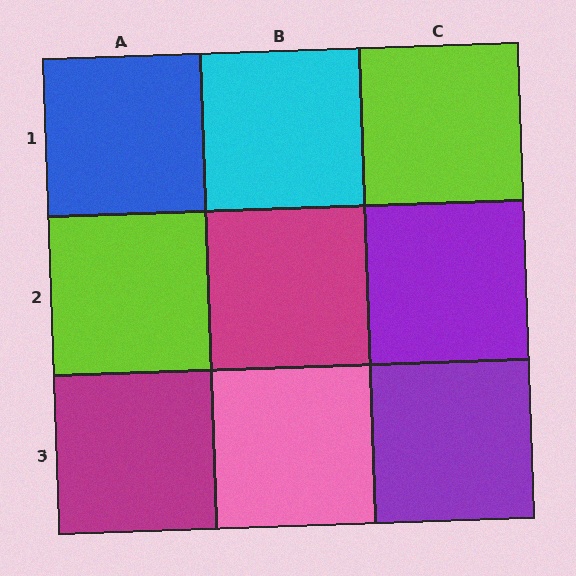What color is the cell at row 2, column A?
Lime.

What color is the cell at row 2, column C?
Purple.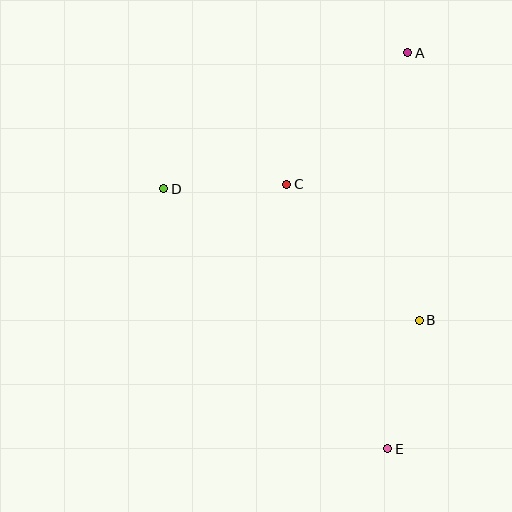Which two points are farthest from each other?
Points A and E are farthest from each other.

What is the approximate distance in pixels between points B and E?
The distance between B and E is approximately 132 pixels.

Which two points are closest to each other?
Points C and D are closest to each other.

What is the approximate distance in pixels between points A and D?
The distance between A and D is approximately 279 pixels.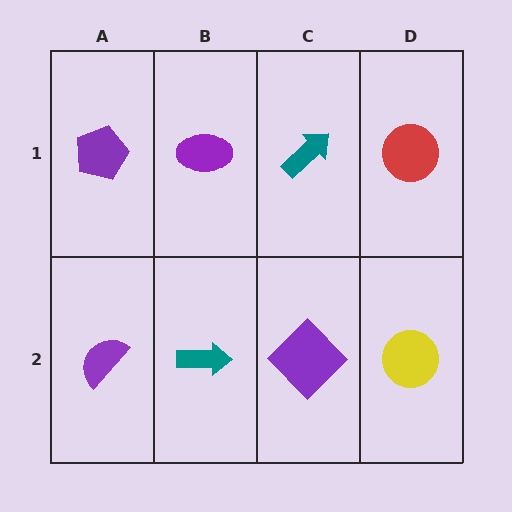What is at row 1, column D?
A red circle.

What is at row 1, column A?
A purple pentagon.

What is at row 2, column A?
A purple semicircle.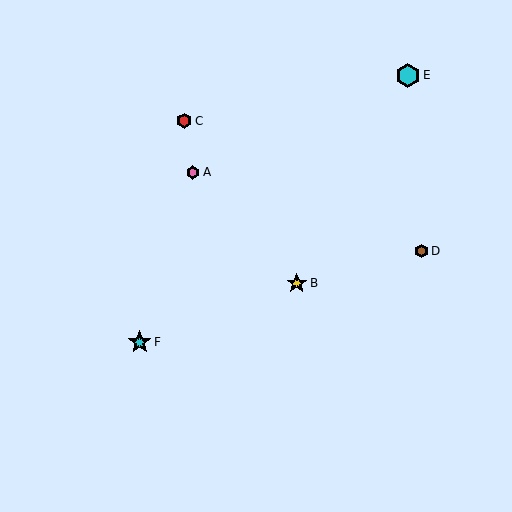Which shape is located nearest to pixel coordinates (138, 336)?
The cyan star (labeled F) at (140, 342) is nearest to that location.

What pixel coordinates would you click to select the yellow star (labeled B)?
Click at (297, 283) to select the yellow star B.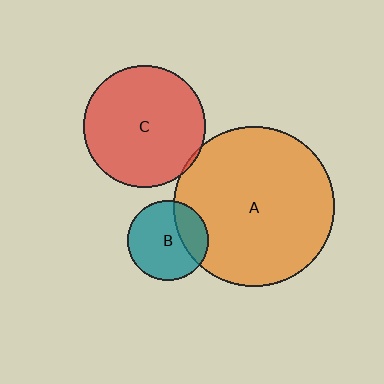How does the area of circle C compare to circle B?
Approximately 2.3 times.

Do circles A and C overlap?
Yes.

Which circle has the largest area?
Circle A (orange).